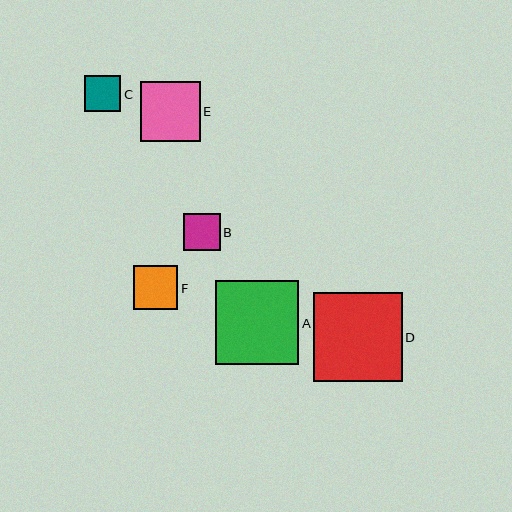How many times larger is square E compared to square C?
Square E is approximately 1.6 times the size of square C.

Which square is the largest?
Square D is the largest with a size of approximately 89 pixels.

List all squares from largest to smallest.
From largest to smallest: D, A, E, F, B, C.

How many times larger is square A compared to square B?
Square A is approximately 2.3 times the size of square B.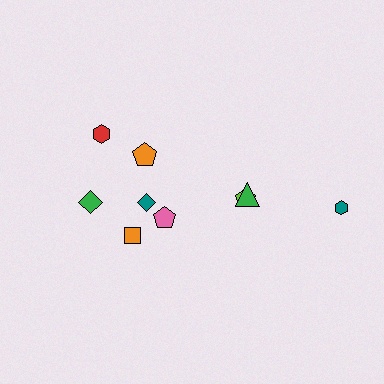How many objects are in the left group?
There are 6 objects.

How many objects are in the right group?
There are 3 objects.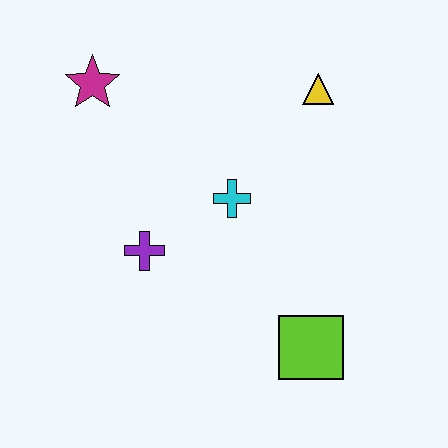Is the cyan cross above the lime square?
Yes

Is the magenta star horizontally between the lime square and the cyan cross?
No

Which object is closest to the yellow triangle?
The cyan cross is closest to the yellow triangle.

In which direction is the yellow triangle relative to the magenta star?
The yellow triangle is to the right of the magenta star.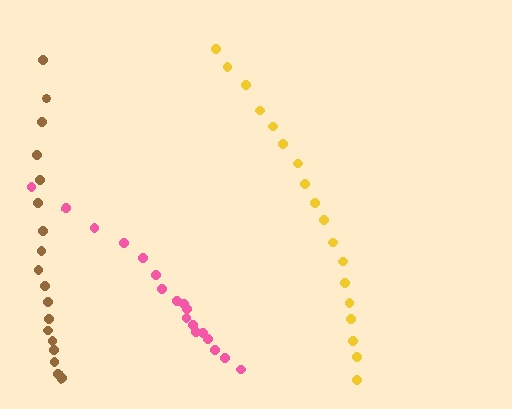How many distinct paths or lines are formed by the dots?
There are 3 distinct paths.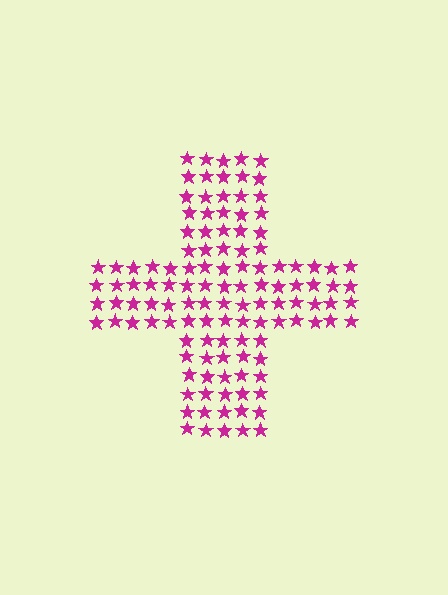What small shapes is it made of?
It is made of small stars.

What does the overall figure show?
The overall figure shows a cross.